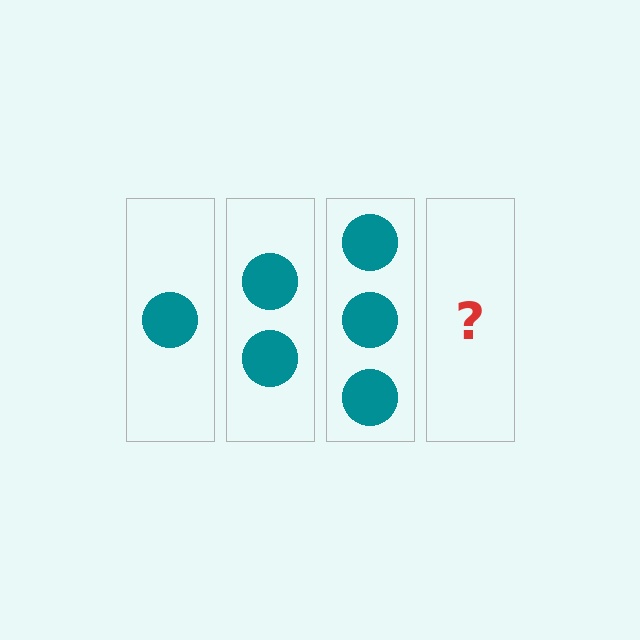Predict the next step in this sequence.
The next step is 4 circles.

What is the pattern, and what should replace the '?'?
The pattern is that each step adds one more circle. The '?' should be 4 circles.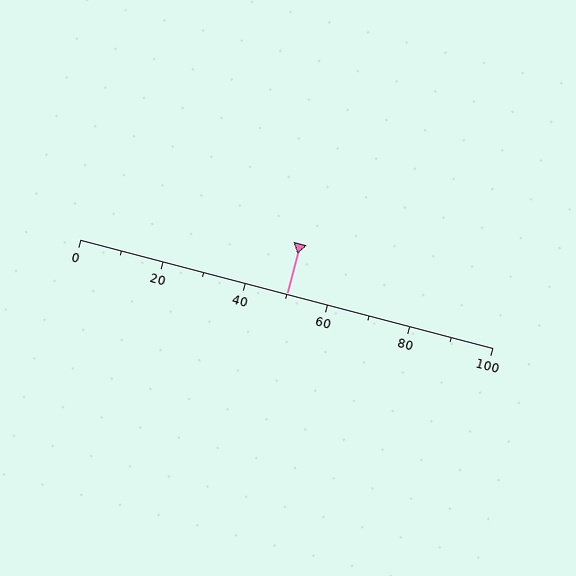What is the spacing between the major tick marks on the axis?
The major ticks are spaced 20 apart.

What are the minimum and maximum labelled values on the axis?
The axis runs from 0 to 100.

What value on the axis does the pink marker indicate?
The marker indicates approximately 50.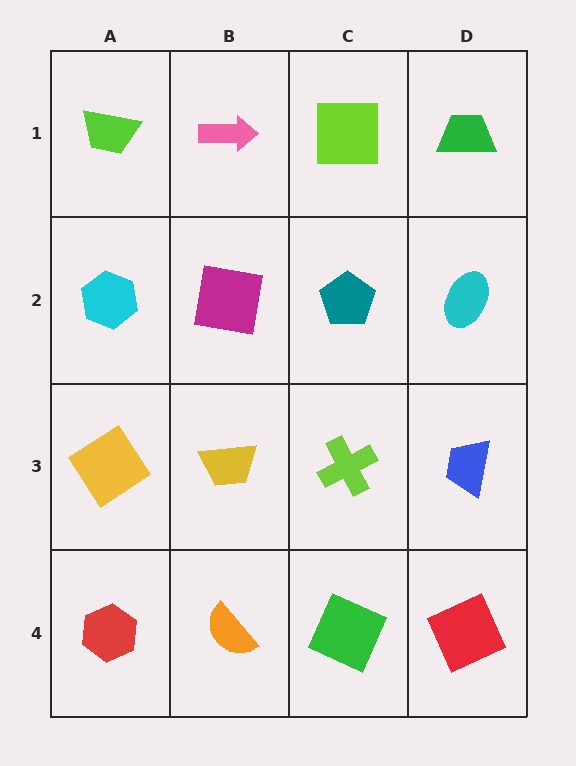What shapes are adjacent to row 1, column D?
A cyan ellipse (row 2, column D), a lime square (row 1, column C).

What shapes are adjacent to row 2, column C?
A lime square (row 1, column C), a lime cross (row 3, column C), a magenta square (row 2, column B), a cyan ellipse (row 2, column D).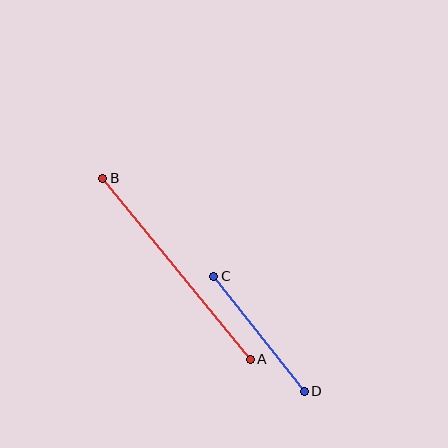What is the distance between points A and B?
The distance is approximately 233 pixels.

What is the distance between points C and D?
The distance is approximately 147 pixels.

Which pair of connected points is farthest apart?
Points A and B are farthest apart.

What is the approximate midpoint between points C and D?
The midpoint is at approximately (259, 334) pixels.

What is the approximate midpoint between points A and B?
The midpoint is at approximately (176, 269) pixels.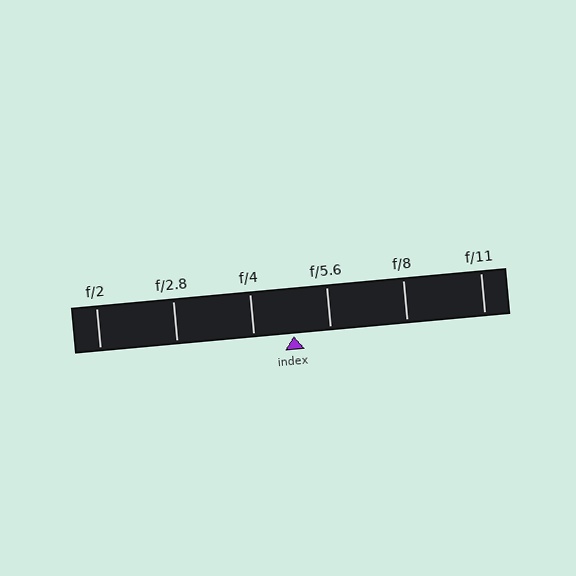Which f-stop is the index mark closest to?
The index mark is closest to f/5.6.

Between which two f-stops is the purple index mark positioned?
The index mark is between f/4 and f/5.6.